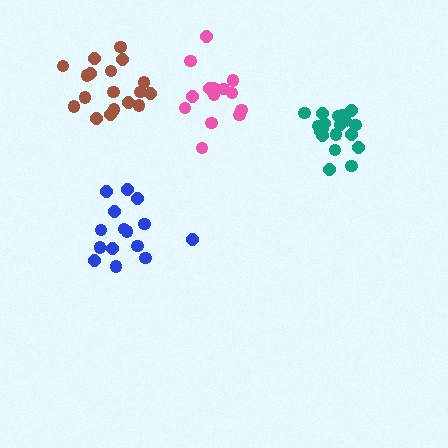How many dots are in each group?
Group 1: 14 dots, Group 2: 20 dots, Group 3: 18 dots, Group 4: 15 dots (67 total).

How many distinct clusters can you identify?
There are 4 distinct clusters.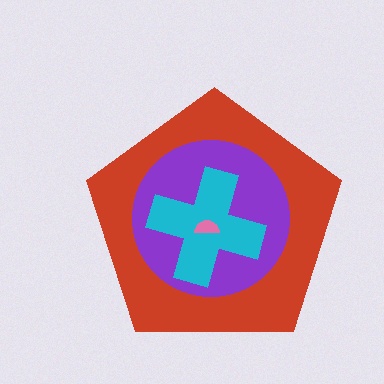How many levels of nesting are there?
4.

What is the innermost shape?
The pink semicircle.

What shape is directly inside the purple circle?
The cyan cross.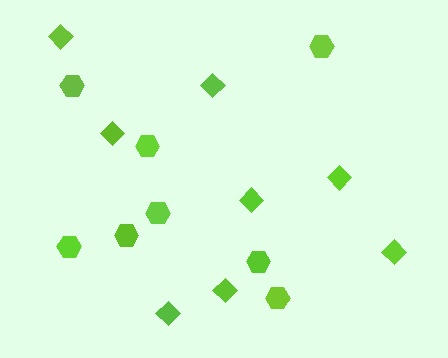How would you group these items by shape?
There are 2 groups: one group of diamonds (8) and one group of hexagons (8).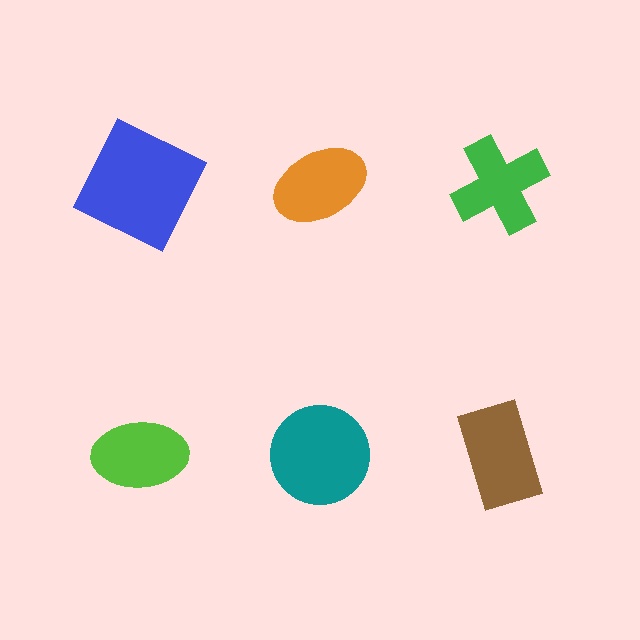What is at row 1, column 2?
An orange ellipse.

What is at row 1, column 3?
A green cross.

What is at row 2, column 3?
A brown rectangle.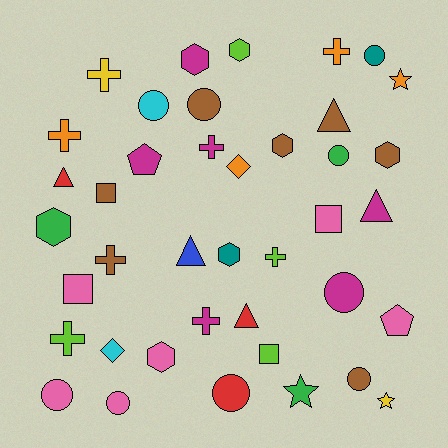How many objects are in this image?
There are 40 objects.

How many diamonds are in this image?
There are 2 diamonds.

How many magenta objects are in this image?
There are 6 magenta objects.